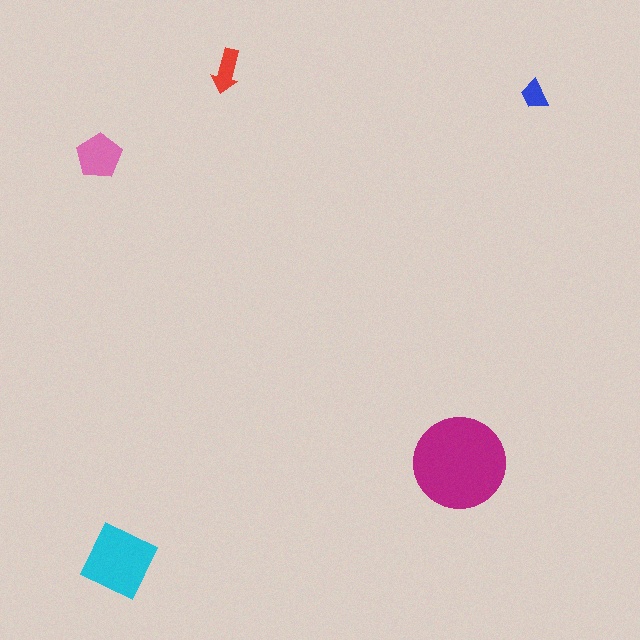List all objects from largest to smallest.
The magenta circle, the cyan diamond, the pink pentagon, the red arrow, the blue trapezoid.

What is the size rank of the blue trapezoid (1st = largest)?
5th.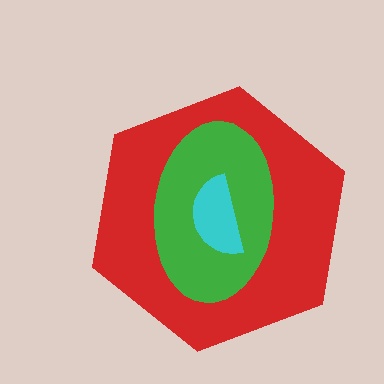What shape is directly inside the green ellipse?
The cyan semicircle.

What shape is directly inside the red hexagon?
The green ellipse.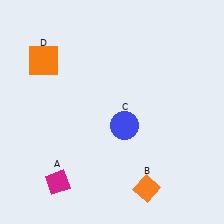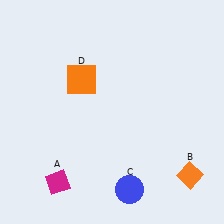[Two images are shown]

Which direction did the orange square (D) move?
The orange square (D) moved right.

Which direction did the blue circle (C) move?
The blue circle (C) moved down.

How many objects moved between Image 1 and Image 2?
3 objects moved between the two images.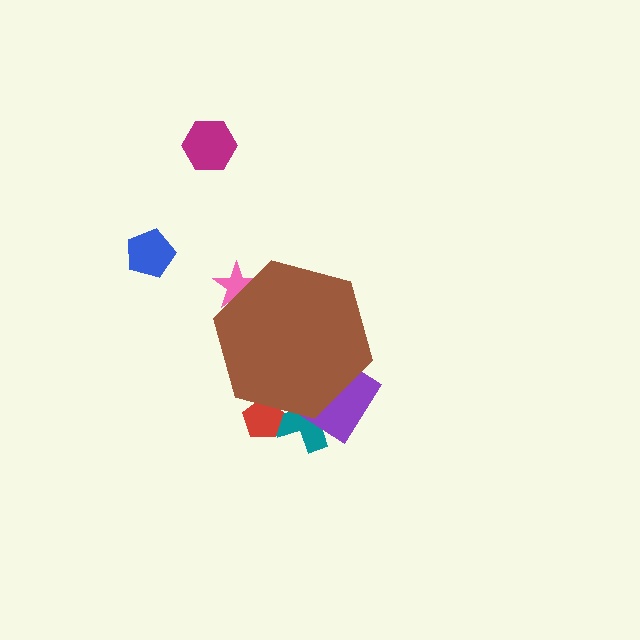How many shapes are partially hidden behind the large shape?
4 shapes are partially hidden.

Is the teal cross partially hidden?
Yes, the teal cross is partially hidden behind the brown hexagon.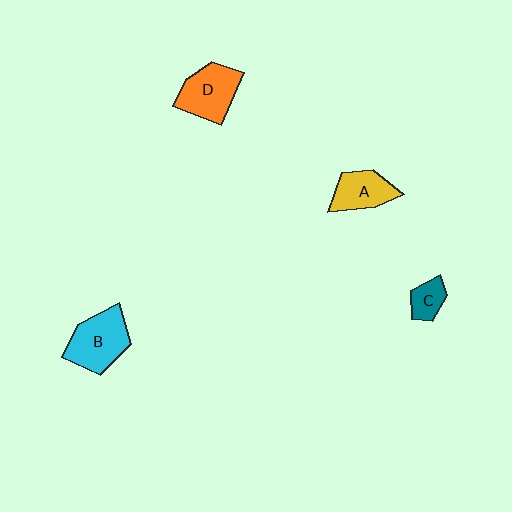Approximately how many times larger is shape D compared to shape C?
Approximately 2.3 times.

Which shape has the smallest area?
Shape C (teal).